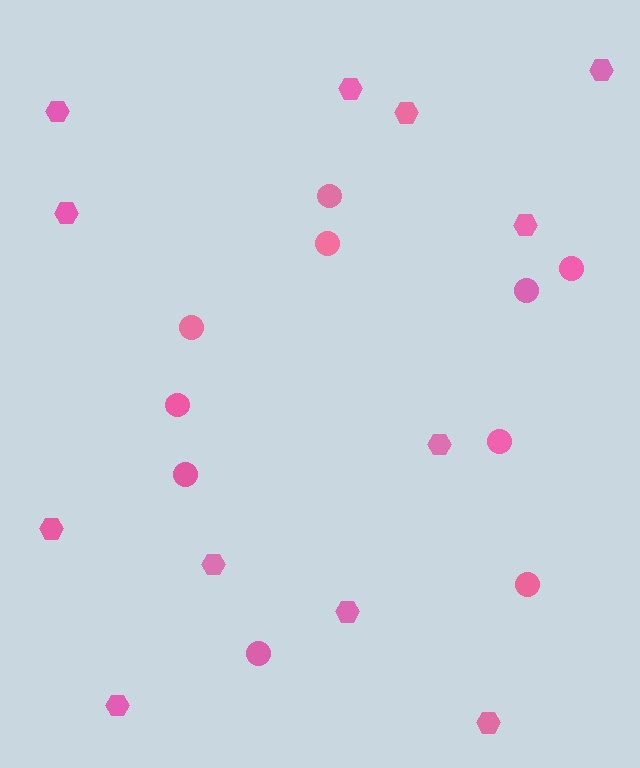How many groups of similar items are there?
There are 2 groups: one group of circles (10) and one group of hexagons (12).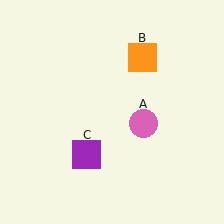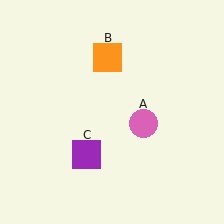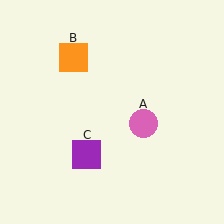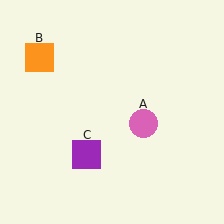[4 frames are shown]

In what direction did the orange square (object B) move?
The orange square (object B) moved left.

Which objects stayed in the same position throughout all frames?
Pink circle (object A) and purple square (object C) remained stationary.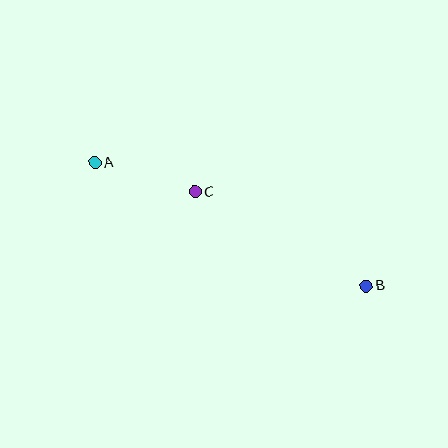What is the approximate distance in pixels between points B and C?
The distance between B and C is approximately 195 pixels.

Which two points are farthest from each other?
Points A and B are farthest from each other.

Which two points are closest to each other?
Points A and C are closest to each other.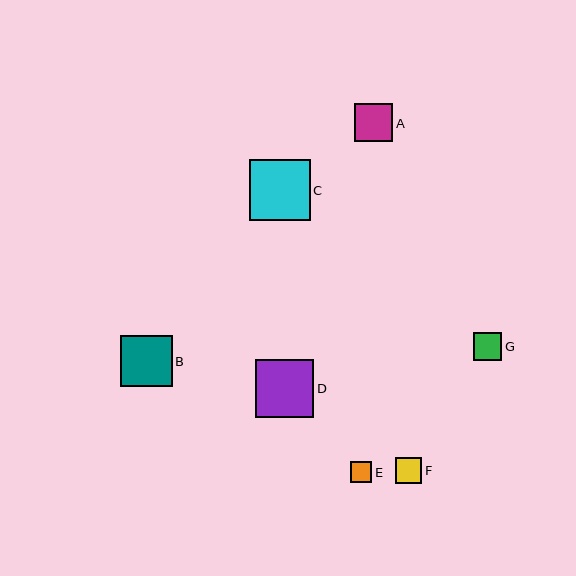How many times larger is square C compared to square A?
Square C is approximately 1.6 times the size of square A.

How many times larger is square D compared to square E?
Square D is approximately 2.8 times the size of square E.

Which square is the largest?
Square C is the largest with a size of approximately 60 pixels.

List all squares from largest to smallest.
From largest to smallest: C, D, B, A, G, F, E.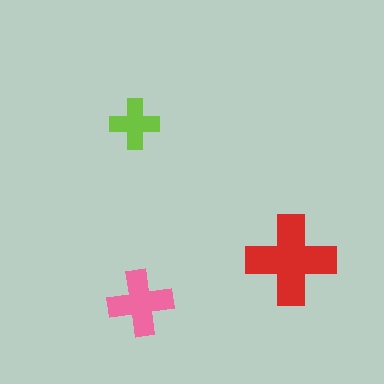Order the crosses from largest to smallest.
the red one, the pink one, the lime one.